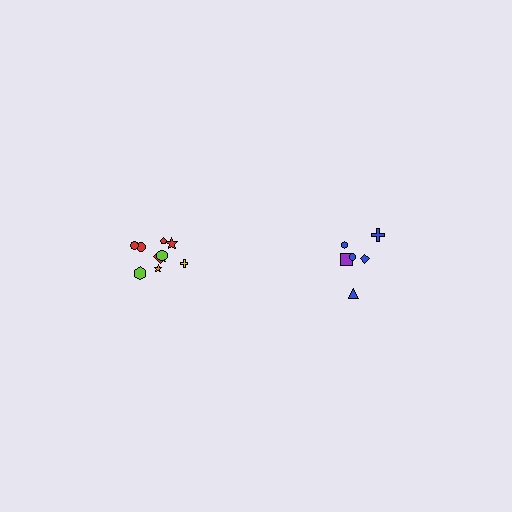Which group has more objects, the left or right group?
The left group.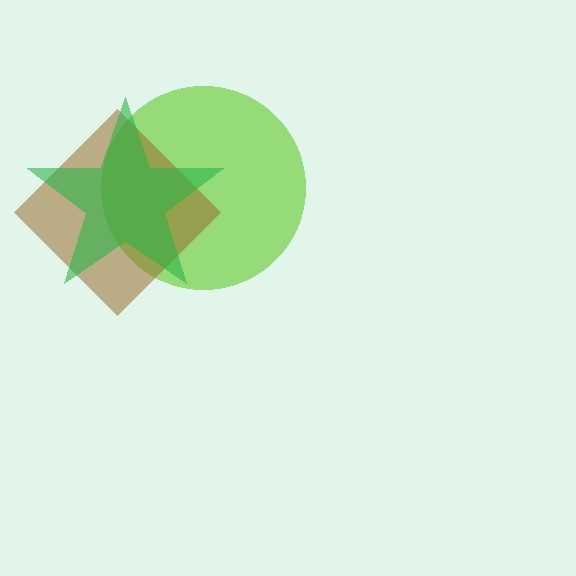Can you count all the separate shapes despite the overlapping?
Yes, there are 3 separate shapes.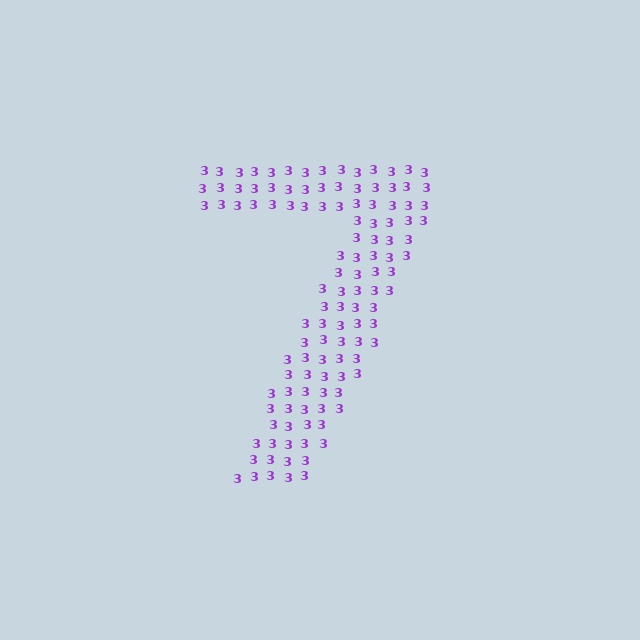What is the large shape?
The large shape is the digit 7.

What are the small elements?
The small elements are digit 3's.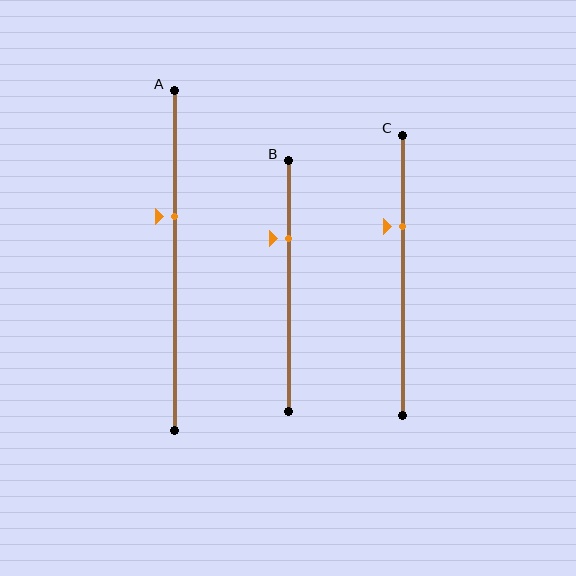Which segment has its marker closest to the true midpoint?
Segment A has its marker closest to the true midpoint.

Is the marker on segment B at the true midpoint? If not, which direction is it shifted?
No, the marker on segment B is shifted upward by about 19% of the segment length.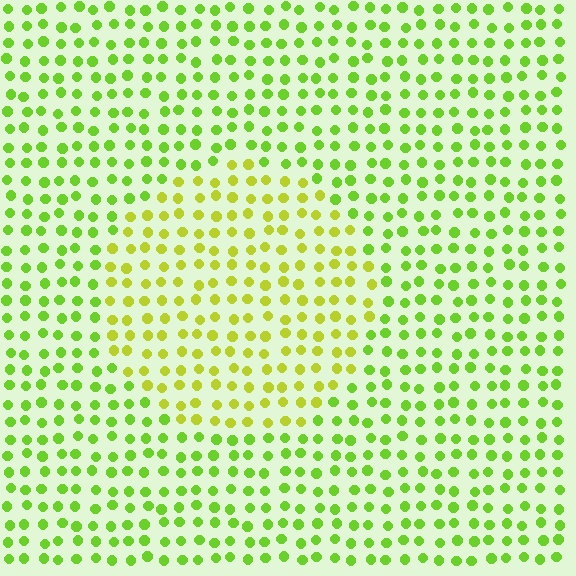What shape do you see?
I see a circle.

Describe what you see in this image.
The image is filled with small lime elements in a uniform arrangement. A circle-shaped region is visible where the elements are tinted to a slightly different hue, forming a subtle color boundary.